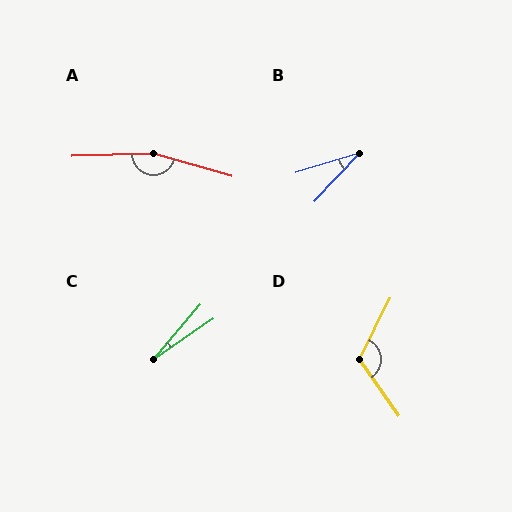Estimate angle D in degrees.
Approximately 119 degrees.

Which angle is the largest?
A, at approximately 162 degrees.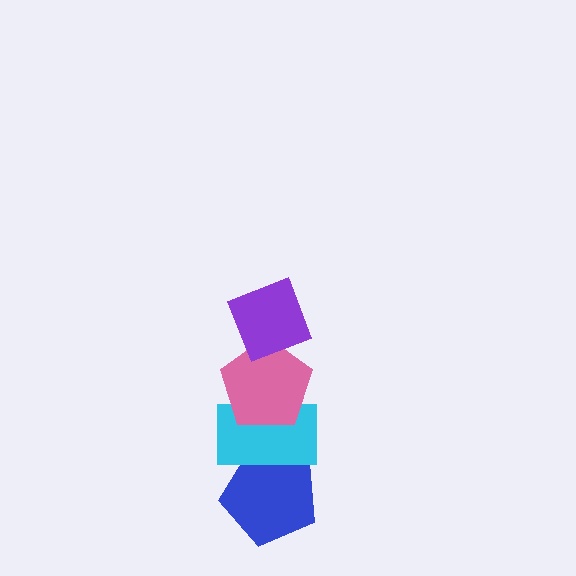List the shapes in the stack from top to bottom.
From top to bottom: the purple diamond, the pink pentagon, the cyan rectangle, the blue pentagon.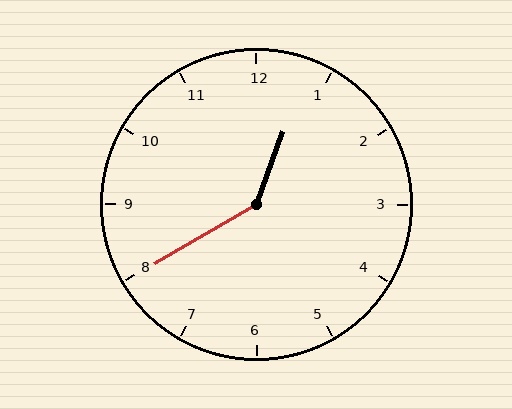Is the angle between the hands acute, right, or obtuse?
It is obtuse.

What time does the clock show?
12:40.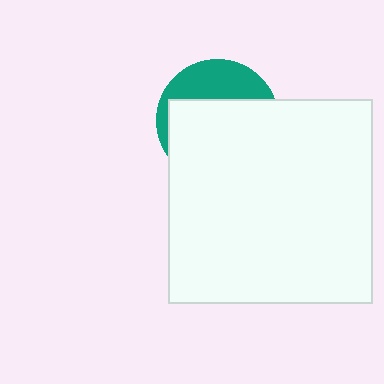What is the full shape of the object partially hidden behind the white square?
The partially hidden object is a teal circle.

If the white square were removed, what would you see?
You would see the complete teal circle.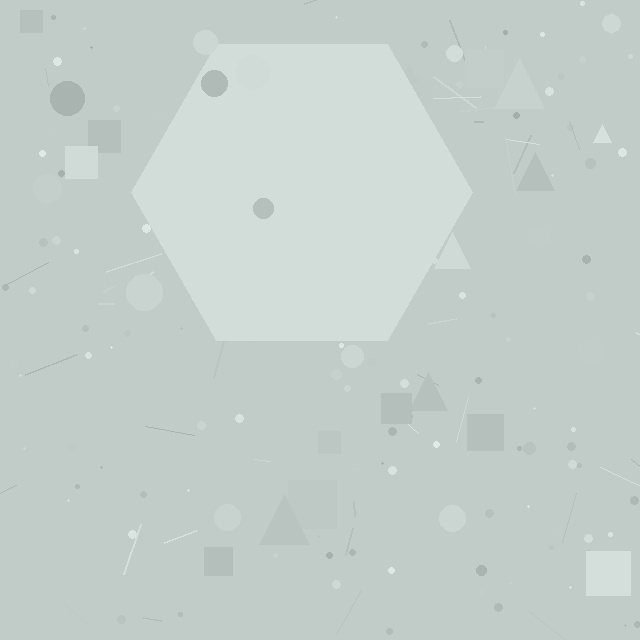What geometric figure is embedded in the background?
A hexagon is embedded in the background.